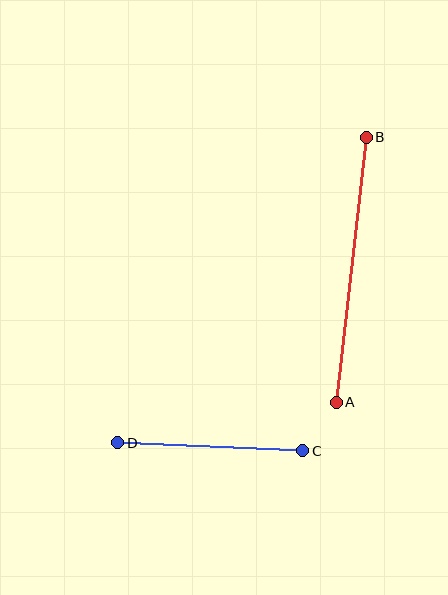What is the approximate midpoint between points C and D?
The midpoint is at approximately (210, 447) pixels.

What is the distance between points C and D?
The distance is approximately 185 pixels.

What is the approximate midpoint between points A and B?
The midpoint is at approximately (351, 270) pixels.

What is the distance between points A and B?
The distance is approximately 267 pixels.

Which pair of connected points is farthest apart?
Points A and B are farthest apart.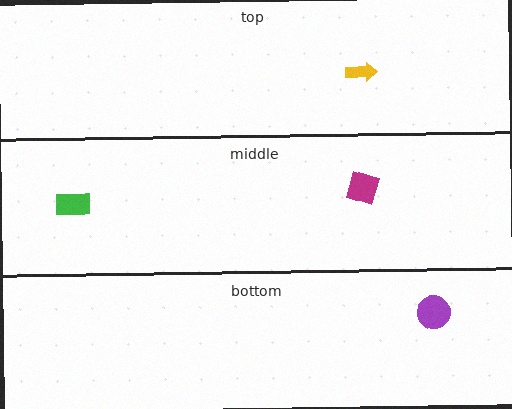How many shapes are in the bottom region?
1.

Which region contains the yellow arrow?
The top region.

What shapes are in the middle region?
The green rectangle, the magenta diamond.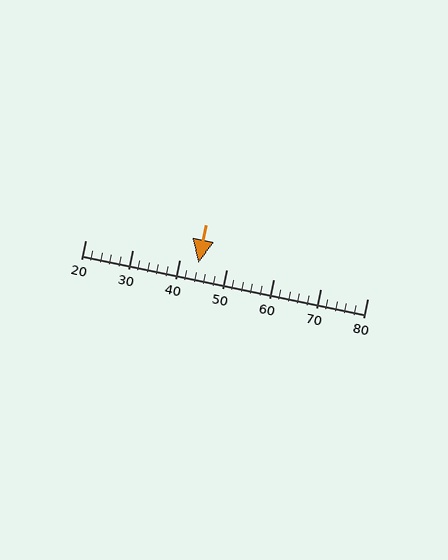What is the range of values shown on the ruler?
The ruler shows values from 20 to 80.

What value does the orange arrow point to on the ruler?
The orange arrow points to approximately 44.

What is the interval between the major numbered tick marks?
The major tick marks are spaced 10 units apart.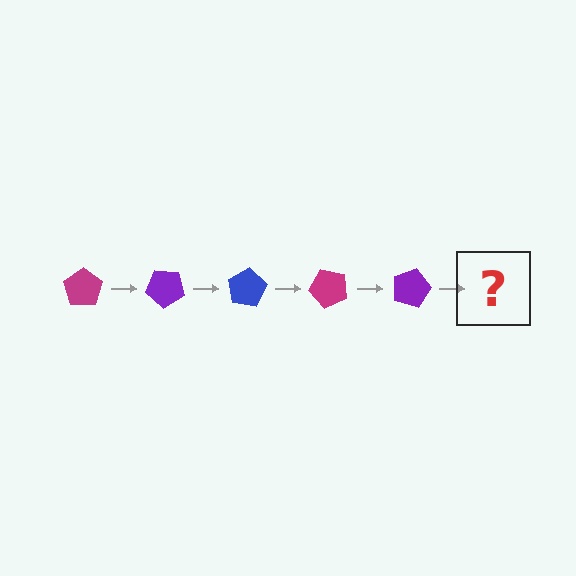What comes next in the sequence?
The next element should be a blue pentagon, rotated 200 degrees from the start.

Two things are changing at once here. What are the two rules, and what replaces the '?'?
The two rules are that it rotates 40 degrees each step and the color cycles through magenta, purple, and blue. The '?' should be a blue pentagon, rotated 200 degrees from the start.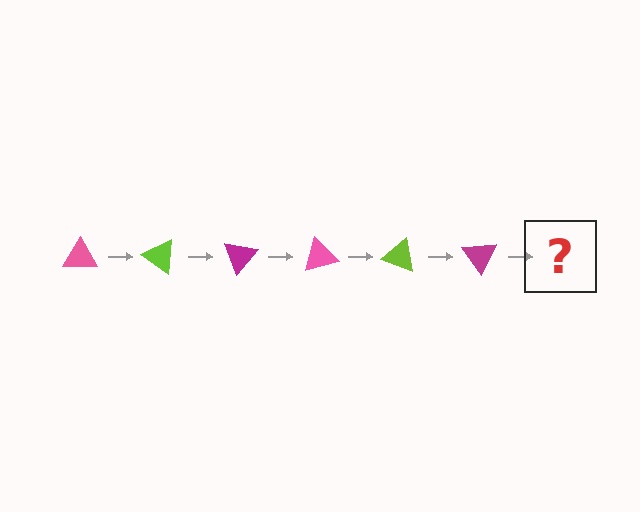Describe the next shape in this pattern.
It should be a pink triangle, rotated 210 degrees from the start.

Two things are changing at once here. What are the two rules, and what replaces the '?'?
The two rules are that it rotates 35 degrees each step and the color cycles through pink, lime, and magenta. The '?' should be a pink triangle, rotated 210 degrees from the start.